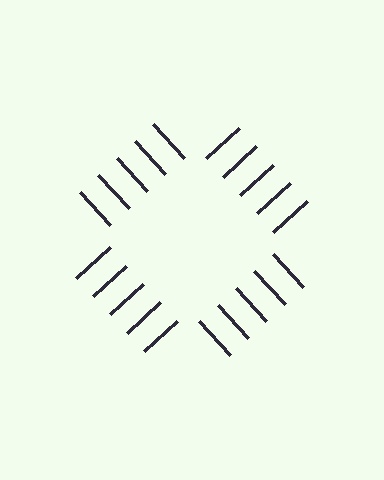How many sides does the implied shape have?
4 sides — the line-ends trace a square.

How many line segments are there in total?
20 — 5 along each of the 4 edges.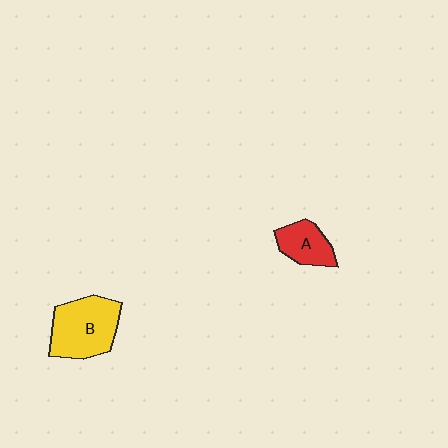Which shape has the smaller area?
Shape A (red).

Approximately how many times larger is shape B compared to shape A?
Approximately 1.8 times.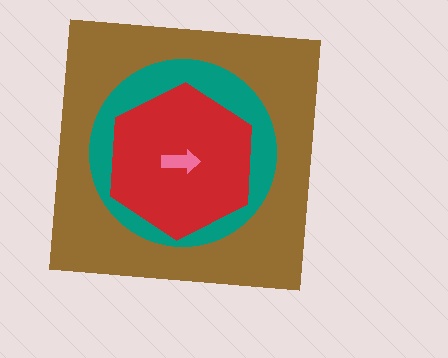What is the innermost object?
The pink arrow.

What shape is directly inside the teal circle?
The red hexagon.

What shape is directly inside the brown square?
The teal circle.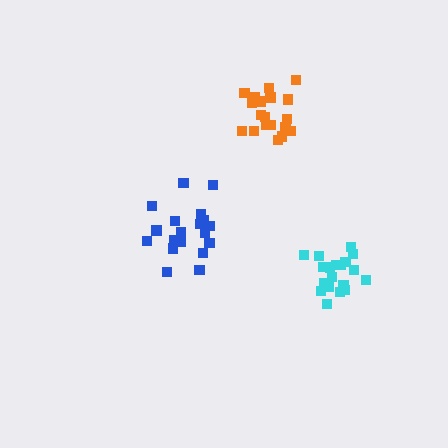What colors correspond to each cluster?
The clusters are colored: blue, orange, cyan.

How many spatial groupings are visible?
There are 3 spatial groupings.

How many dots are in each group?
Group 1: 19 dots, Group 2: 20 dots, Group 3: 19 dots (58 total).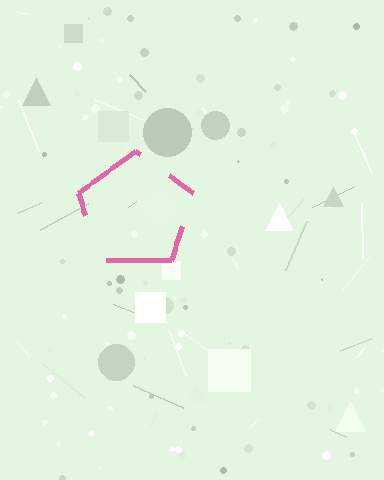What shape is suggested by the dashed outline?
The dashed outline suggests a pentagon.